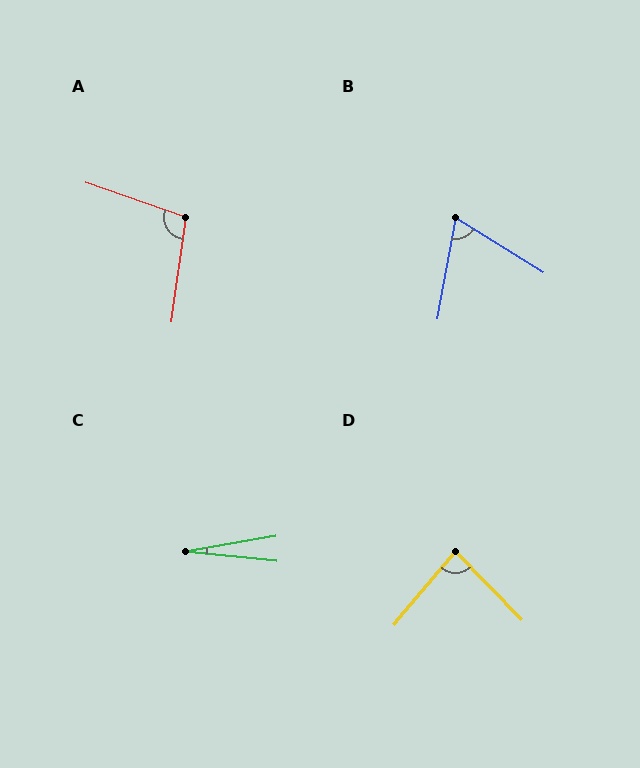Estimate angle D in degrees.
Approximately 84 degrees.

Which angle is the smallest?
C, at approximately 15 degrees.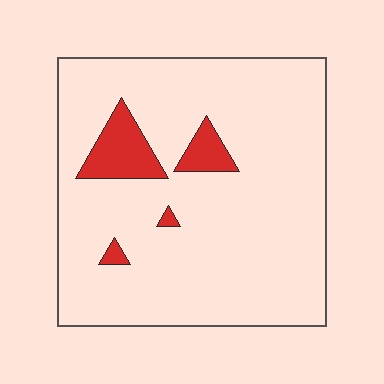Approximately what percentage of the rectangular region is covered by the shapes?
Approximately 10%.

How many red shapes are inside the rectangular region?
4.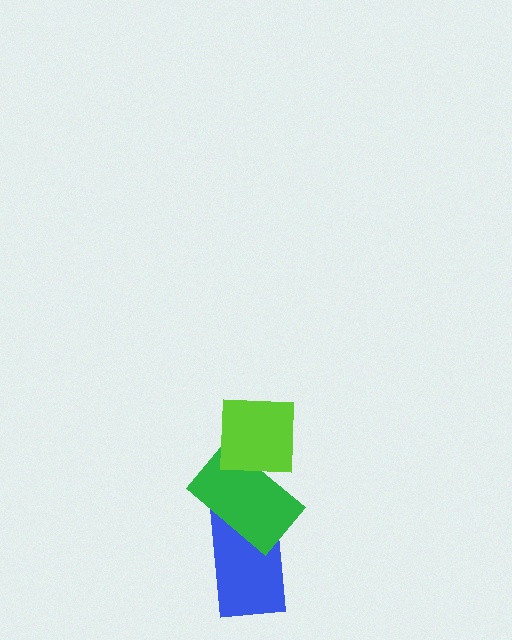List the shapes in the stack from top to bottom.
From top to bottom: the lime square, the green rectangle, the blue rectangle.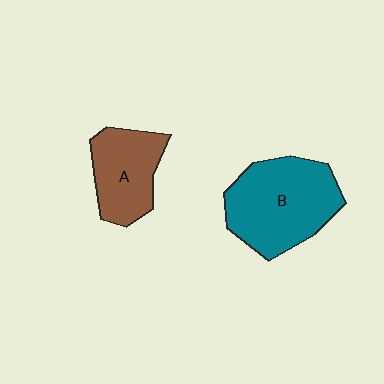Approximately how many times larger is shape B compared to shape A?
Approximately 1.5 times.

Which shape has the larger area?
Shape B (teal).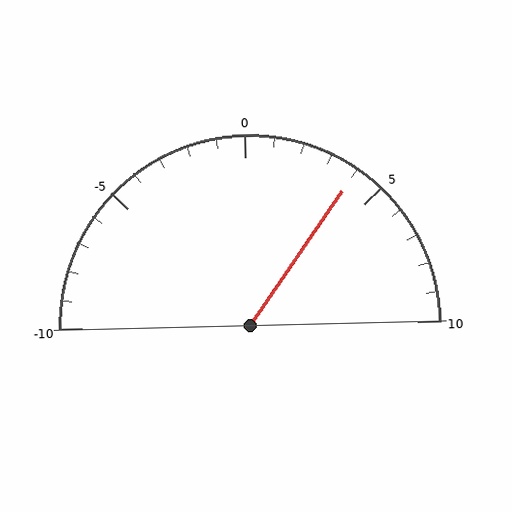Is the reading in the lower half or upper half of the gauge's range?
The reading is in the upper half of the range (-10 to 10).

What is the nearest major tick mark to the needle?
The nearest major tick mark is 5.